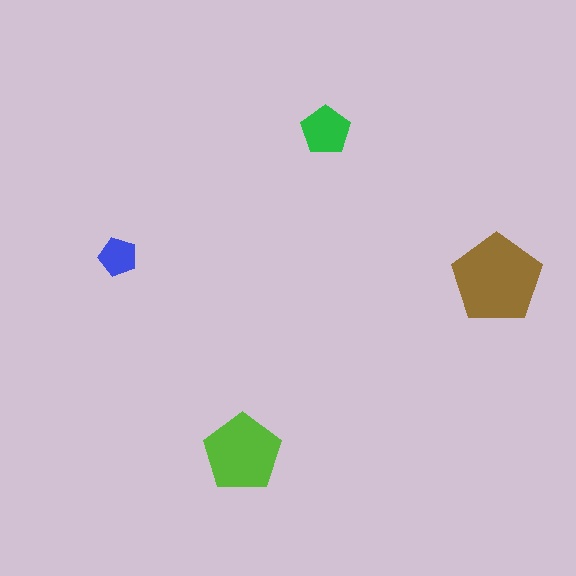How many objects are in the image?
There are 4 objects in the image.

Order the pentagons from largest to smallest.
the brown one, the lime one, the green one, the blue one.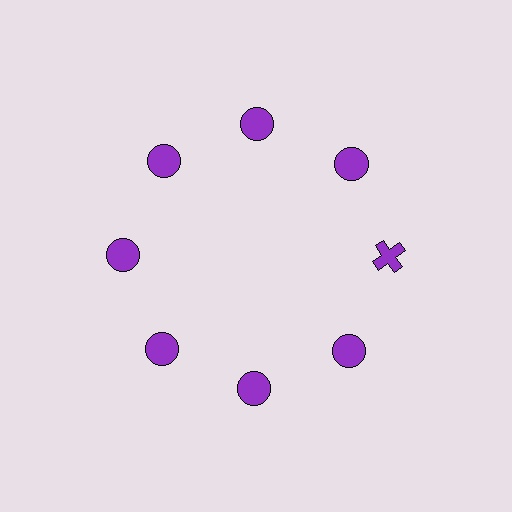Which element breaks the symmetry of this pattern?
The purple cross at roughly the 3 o'clock position breaks the symmetry. All other shapes are purple circles.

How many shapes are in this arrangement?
There are 8 shapes arranged in a ring pattern.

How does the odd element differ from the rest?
It has a different shape: cross instead of circle.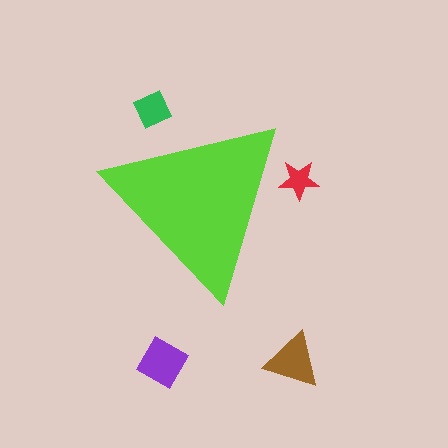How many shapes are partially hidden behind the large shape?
2 shapes are partially hidden.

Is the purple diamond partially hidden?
No, the purple diamond is fully visible.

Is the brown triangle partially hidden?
No, the brown triangle is fully visible.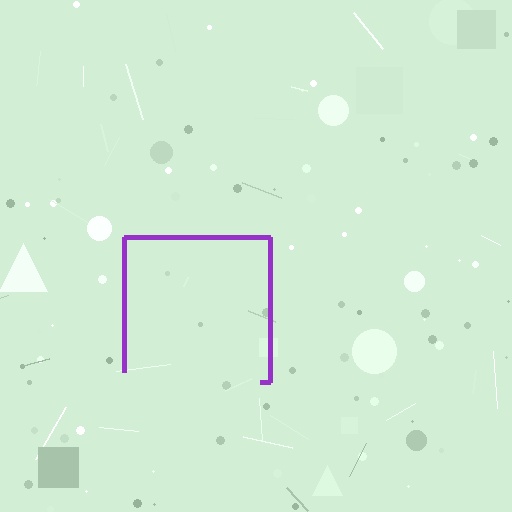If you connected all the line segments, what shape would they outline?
They would outline a square.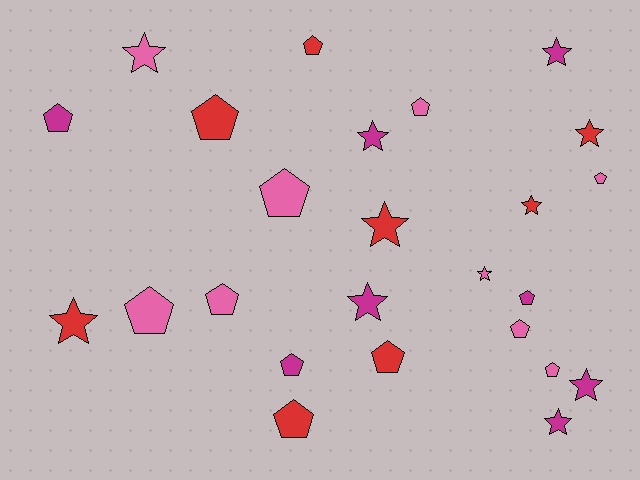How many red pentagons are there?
There are 4 red pentagons.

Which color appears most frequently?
Pink, with 9 objects.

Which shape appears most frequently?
Pentagon, with 14 objects.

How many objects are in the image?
There are 25 objects.